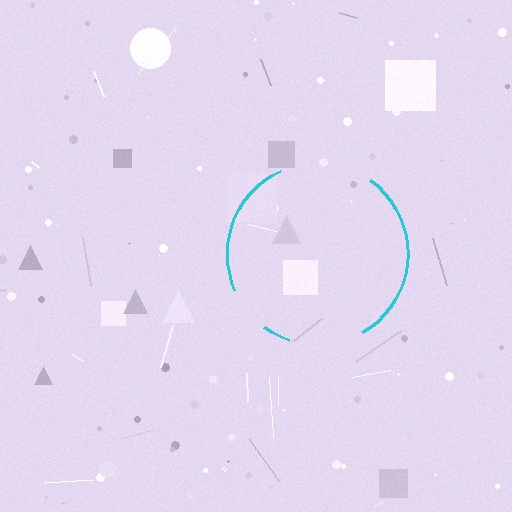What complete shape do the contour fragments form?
The contour fragments form a circle.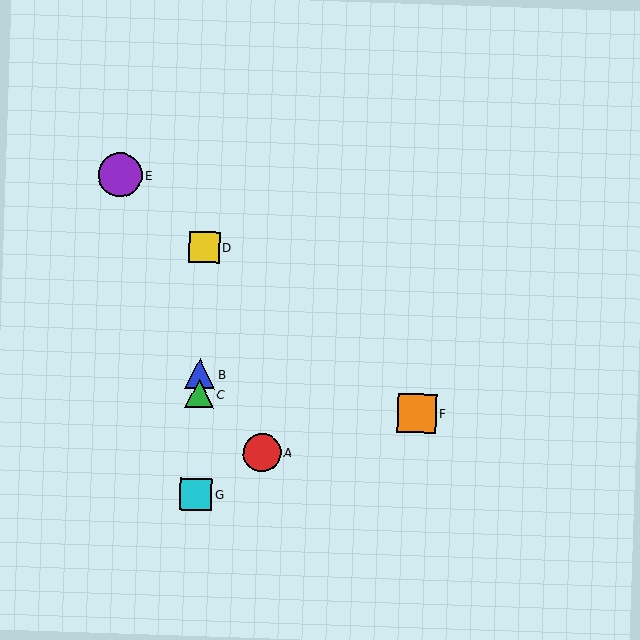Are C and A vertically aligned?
No, C is at x≈199 and A is at x≈262.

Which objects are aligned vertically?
Objects B, C, D, G are aligned vertically.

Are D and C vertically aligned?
Yes, both are at x≈204.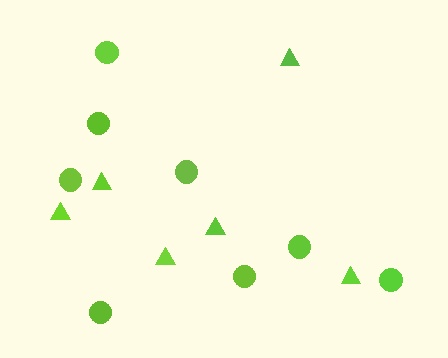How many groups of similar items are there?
There are 2 groups: one group of triangles (6) and one group of circles (8).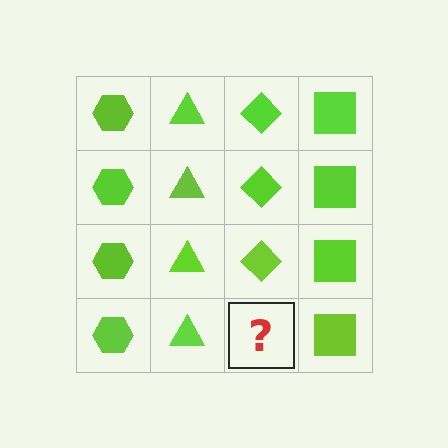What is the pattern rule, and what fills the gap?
The rule is that each column has a consistent shape. The gap should be filled with a lime diamond.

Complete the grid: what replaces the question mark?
The question mark should be replaced with a lime diamond.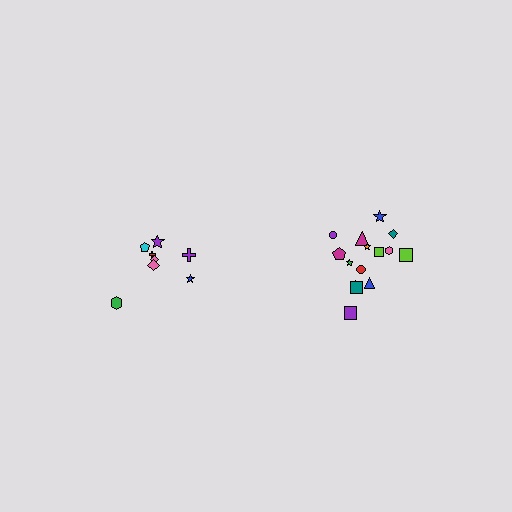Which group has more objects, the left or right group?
The right group.